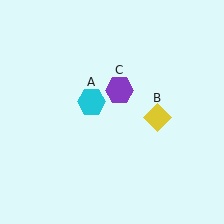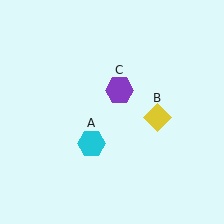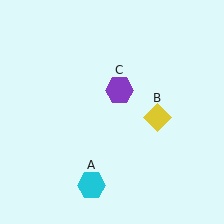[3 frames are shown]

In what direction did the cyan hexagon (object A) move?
The cyan hexagon (object A) moved down.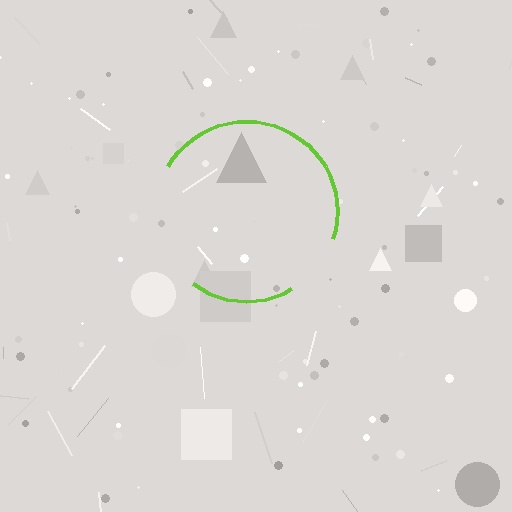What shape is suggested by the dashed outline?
The dashed outline suggests a circle.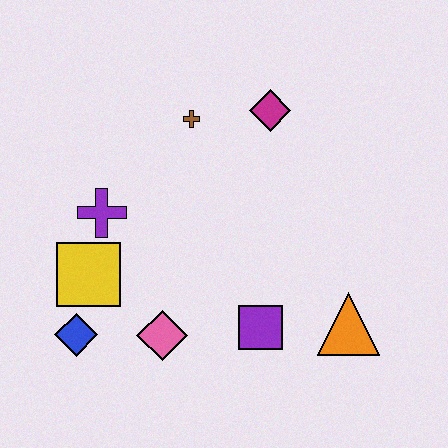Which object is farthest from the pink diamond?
The magenta diamond is farthest from the pink diamond.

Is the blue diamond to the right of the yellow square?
No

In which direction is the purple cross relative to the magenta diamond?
The purple cross is to the left of the magenta diamond.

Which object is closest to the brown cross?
The magenta diamond is closest to the brown cross.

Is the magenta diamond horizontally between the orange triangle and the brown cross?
Yes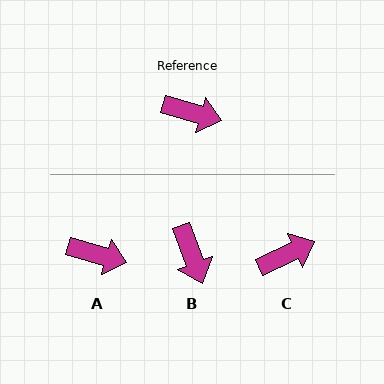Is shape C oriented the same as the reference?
No, it is off by about 41 degrees.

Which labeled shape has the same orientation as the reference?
A.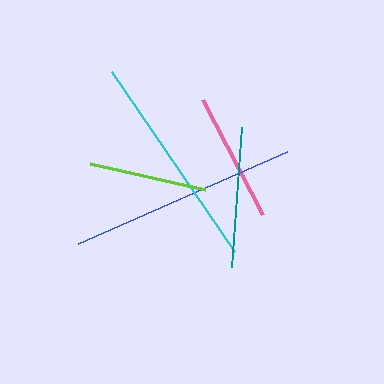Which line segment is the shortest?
The lime line is the shortest at approximately 117 pixels.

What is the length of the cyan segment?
The cyan segment is approximately 219 pixels long.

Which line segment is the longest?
The blue line is the longest at approximately 228 pixels.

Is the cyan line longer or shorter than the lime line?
The cyan line is longer than the lime line.